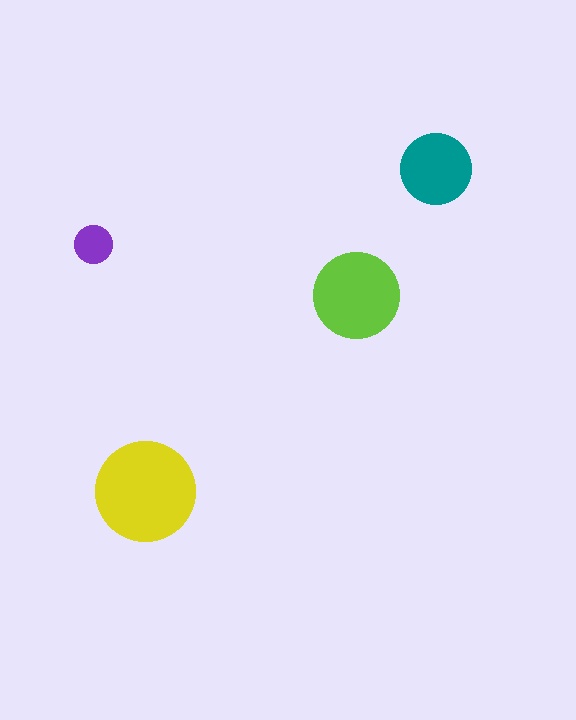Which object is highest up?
The teal circle is topmost.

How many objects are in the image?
There are 4 objects in the image.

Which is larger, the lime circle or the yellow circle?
The yellow one.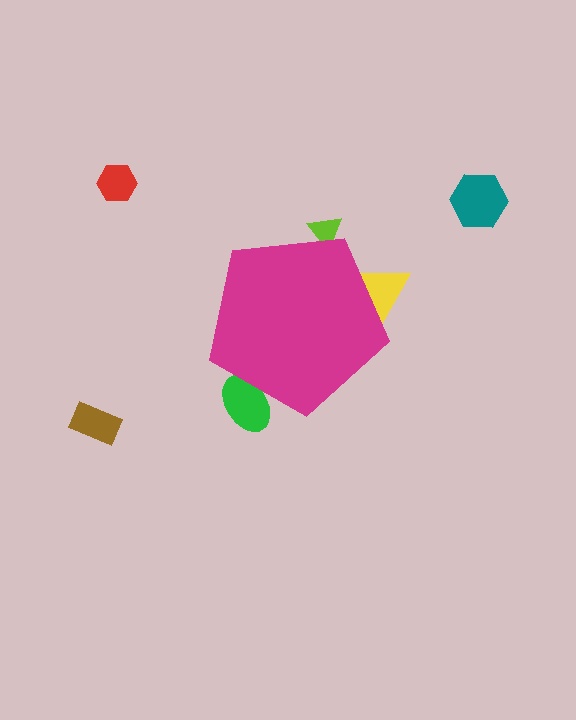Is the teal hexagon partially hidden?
No, the teal hexagon is fully visible.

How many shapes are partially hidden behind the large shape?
3 shapes are partially hidden.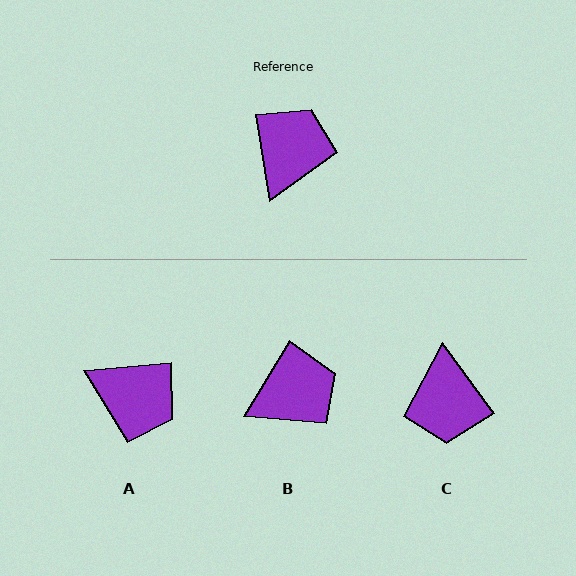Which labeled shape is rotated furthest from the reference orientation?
C, about 153 degrees away.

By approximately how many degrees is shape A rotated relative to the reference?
Approximately 94 degrees clockwise.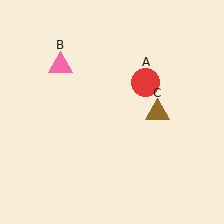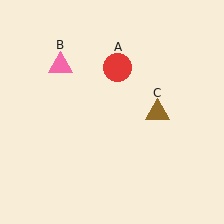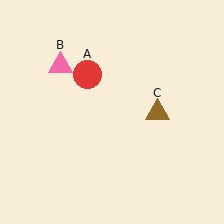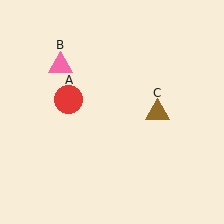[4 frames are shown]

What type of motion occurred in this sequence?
The red circle (object A) rotated counterclockwise around the center of the scene.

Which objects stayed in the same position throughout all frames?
Pink triangle (object B) and brown triangle (object C) remained stationary.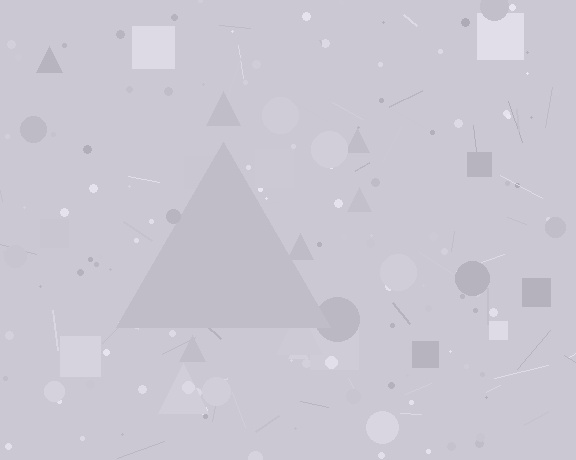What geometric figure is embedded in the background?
A triangle is embedded in the background.